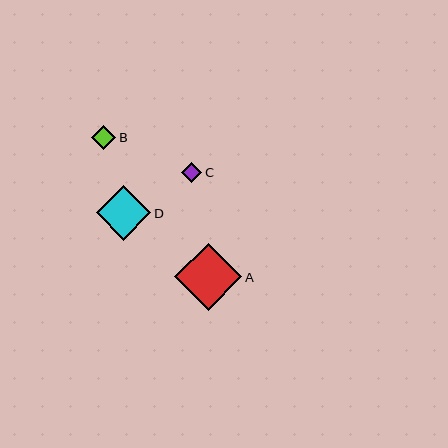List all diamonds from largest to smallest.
From largest to smallest: A, D, B, C.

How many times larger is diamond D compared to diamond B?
Diamond D is approximately 2.3 times the size of diamond B.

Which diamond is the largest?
Diamond A is the largest with a size of approximately 67 pixels.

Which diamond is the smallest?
Diamond C is the smallest with a size of approximately 20 pixels.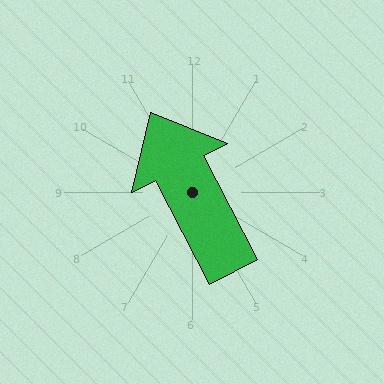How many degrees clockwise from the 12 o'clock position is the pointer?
Approximately 333 degrees.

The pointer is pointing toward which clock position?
Roughly 11 o'clock.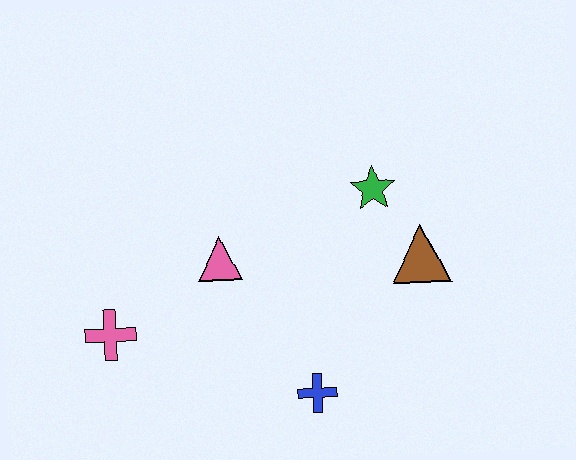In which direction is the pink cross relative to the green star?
The pink cross is to the left of the green star.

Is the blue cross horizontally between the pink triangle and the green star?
Yes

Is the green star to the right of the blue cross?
Yes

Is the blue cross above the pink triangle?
No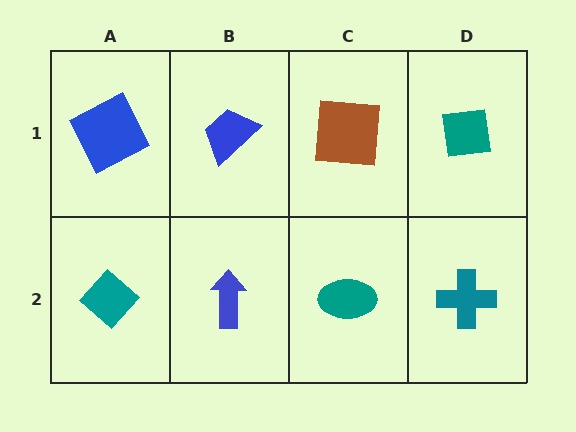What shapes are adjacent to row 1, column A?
A teal diamond (row 2, column A), a blue trapezoid (row 1, column B).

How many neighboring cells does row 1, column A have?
2.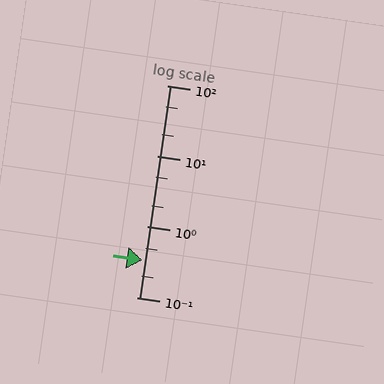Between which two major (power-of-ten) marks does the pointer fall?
The pointer is between 0.1 and 1.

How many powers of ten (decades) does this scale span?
The scale spans 3 decades, from 0.1 to 100.